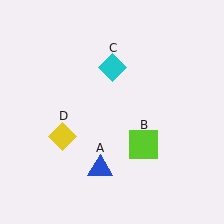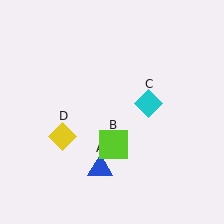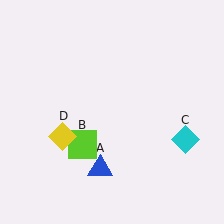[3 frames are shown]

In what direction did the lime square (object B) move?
The lime square (object B) moved left.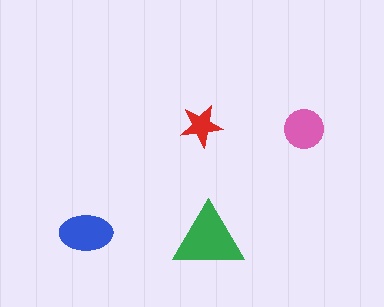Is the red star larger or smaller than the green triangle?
Smaller.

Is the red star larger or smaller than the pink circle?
Smaller.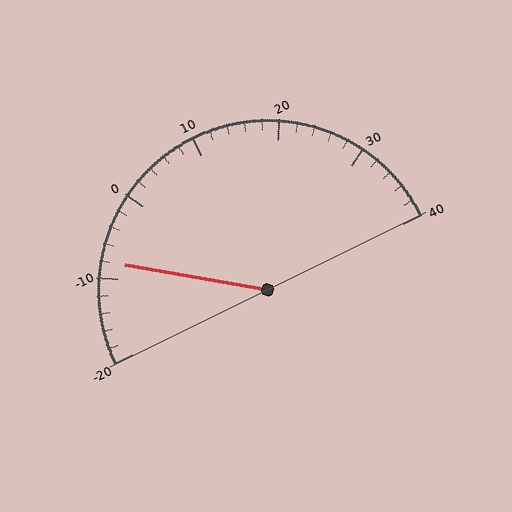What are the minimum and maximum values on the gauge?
The gauge ranges from -20 to 40.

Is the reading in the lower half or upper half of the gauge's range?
The reading is in the lower half of the range (-20 to 40).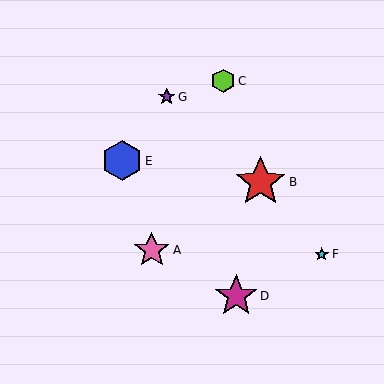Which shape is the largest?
The red star (labeled B) is the largest.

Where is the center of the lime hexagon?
The center of the lime hexagon is at (223, 81).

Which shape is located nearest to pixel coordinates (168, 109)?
The purple star (labeled G) at (167, 97) is nearest to that location.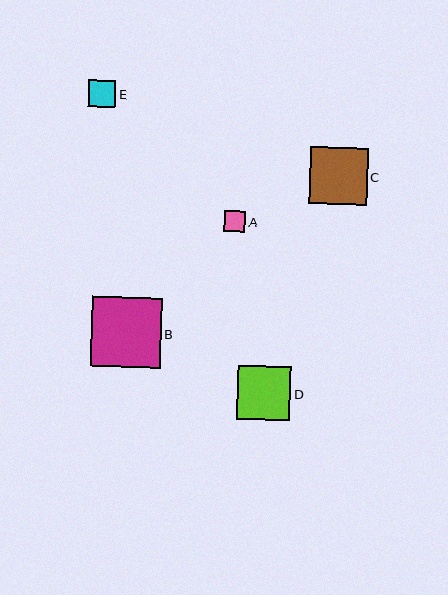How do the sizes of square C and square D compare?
Square C and square D are approximately the same size.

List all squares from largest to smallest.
From largest to smallest: B, C, D, E, A.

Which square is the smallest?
Square A is the smallest with a size of approximately 21 pixels.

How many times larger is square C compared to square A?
Square C is approximately 2.7 times the size of square A.